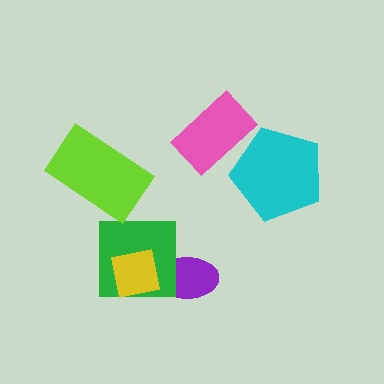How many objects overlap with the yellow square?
2 objects overlap with the yellow square.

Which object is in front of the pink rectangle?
The cyan pentagon is in front of the pink rectangle.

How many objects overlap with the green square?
2 objects overlap with the green square.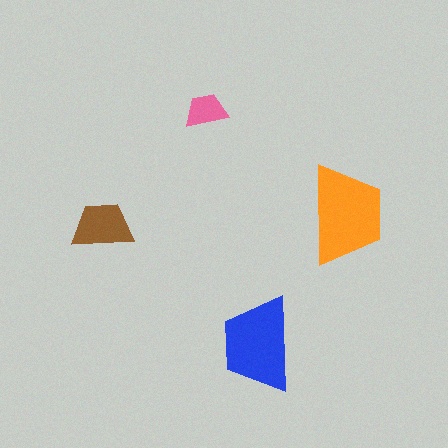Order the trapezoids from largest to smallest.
the orange one, the blue one, the brown one, the pink one.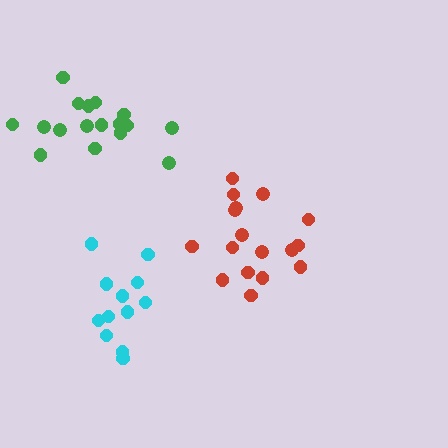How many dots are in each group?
Group 1: 17 dots, Group 2: 17 dots, Group 3: 12 dots (46 total).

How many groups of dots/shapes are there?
There are 3 groups.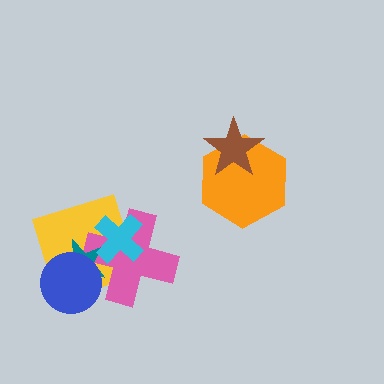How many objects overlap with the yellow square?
4 objects overlap with the yellow square.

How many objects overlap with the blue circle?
3 objects overlap with the blue circle.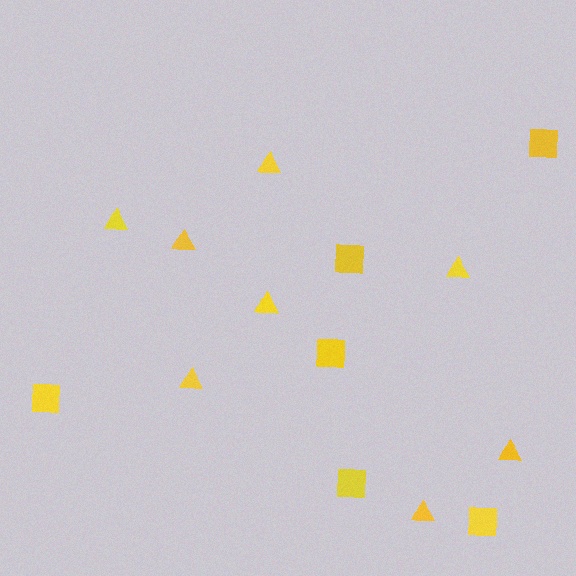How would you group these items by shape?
There are 2 groups: one group of triangles (8) and one group of squares (6).